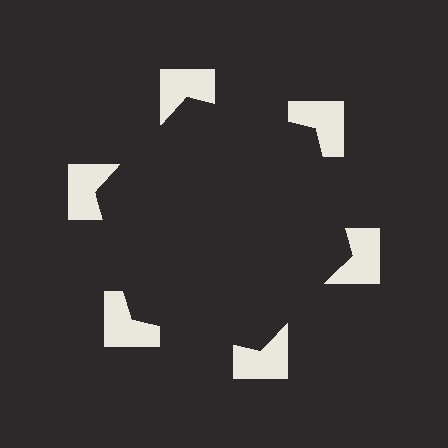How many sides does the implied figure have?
6 sides.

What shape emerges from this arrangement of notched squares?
An illusory hexagon — its edges are inferred from the aligned wedge cuts in the notched squares, not physically drawn.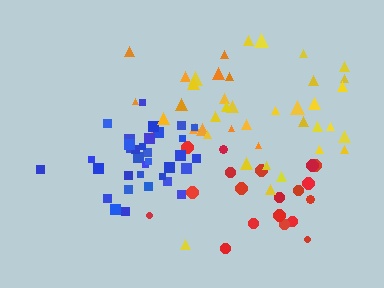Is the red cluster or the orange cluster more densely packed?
Orange.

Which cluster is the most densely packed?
Blue.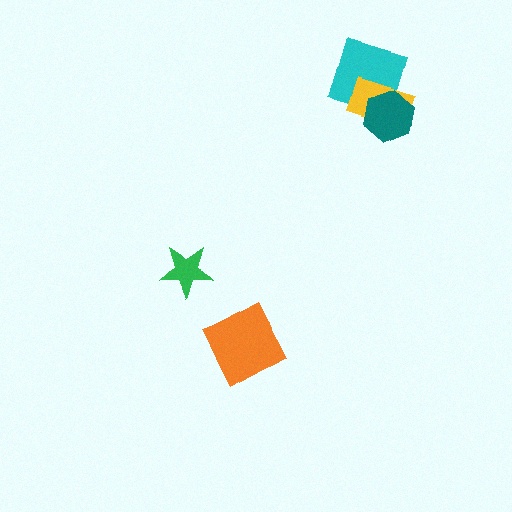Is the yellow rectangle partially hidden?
Yes, it is partially covered by another shape.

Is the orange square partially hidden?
No, no other shape covers it.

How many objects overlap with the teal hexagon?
2 objects overlap with the teal hexagon.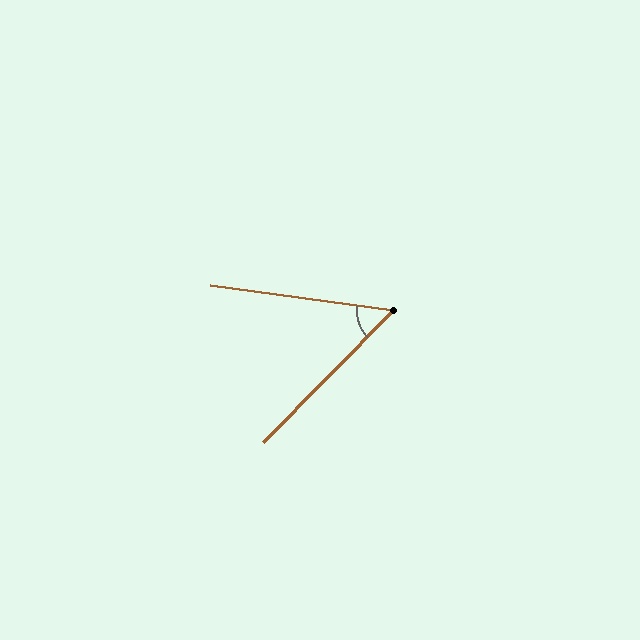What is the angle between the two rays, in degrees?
Approximately 53 degrees.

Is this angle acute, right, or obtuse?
It is acute.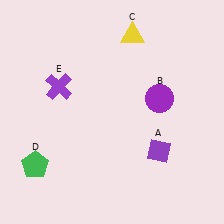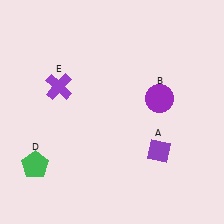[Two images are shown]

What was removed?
The yellow triangle (C) was removed in Image 2.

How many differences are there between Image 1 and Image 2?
There is 1 difference between the two images.